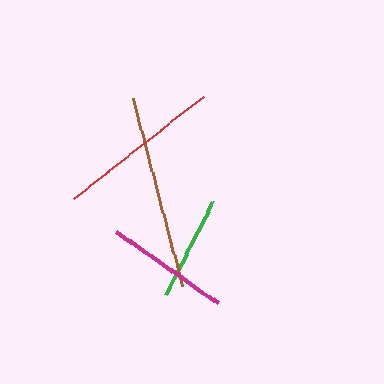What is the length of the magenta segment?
The magenta segment is approximately 125 pixels long.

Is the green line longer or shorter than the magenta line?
The magenta line is longer than the green line.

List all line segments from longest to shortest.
From longest to shortest: brown, red, magenta, green.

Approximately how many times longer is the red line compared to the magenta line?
The red line is approximately 1.3 times the length of the magenta line.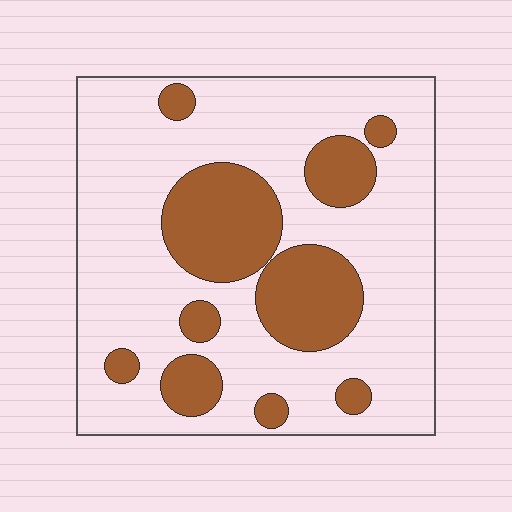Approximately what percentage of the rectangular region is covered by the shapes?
Approximately 25%.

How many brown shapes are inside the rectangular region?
10.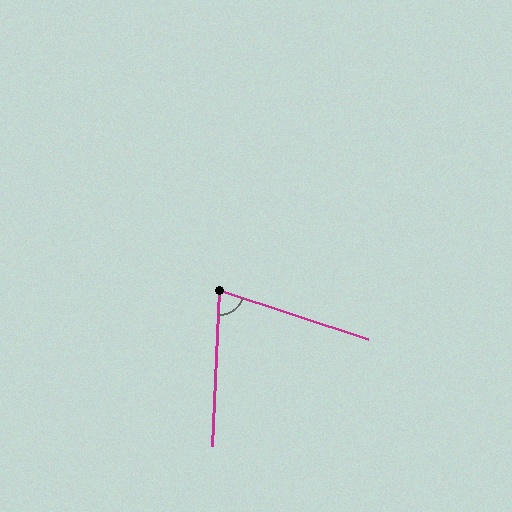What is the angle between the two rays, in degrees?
Approximately 74 degrees.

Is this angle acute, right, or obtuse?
It is acute.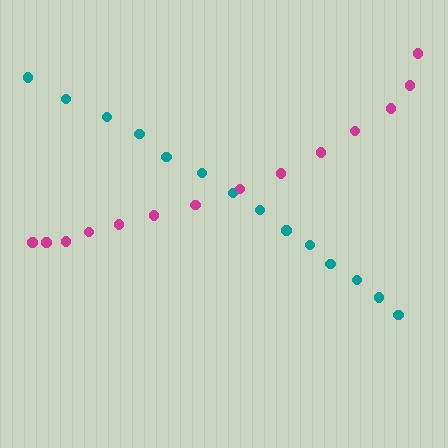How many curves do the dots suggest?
There are 2 distinct paths.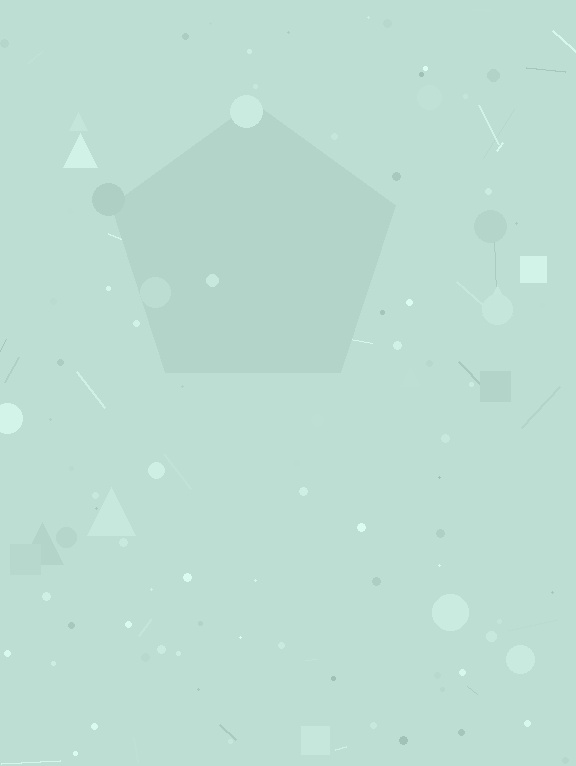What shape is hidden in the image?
A pentagon is hidden in the image.